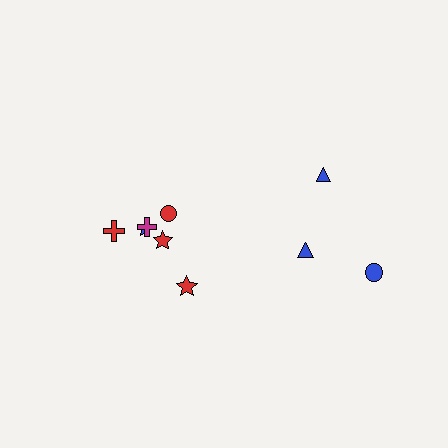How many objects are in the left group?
There are 6 objects.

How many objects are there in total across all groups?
There are 9 objects.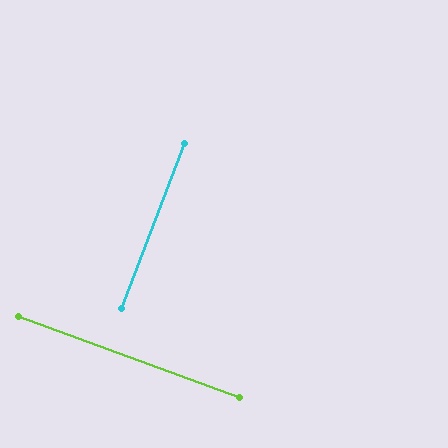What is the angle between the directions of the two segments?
Approximately 89 degrees.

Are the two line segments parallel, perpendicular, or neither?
Perpendicular — they meet at approximately 89°.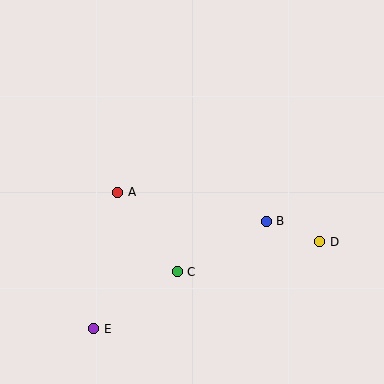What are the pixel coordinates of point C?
Point C is at (177, 272).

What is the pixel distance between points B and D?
The distance between B and D is 57 pixels.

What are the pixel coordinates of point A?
Point A is at (118, 192).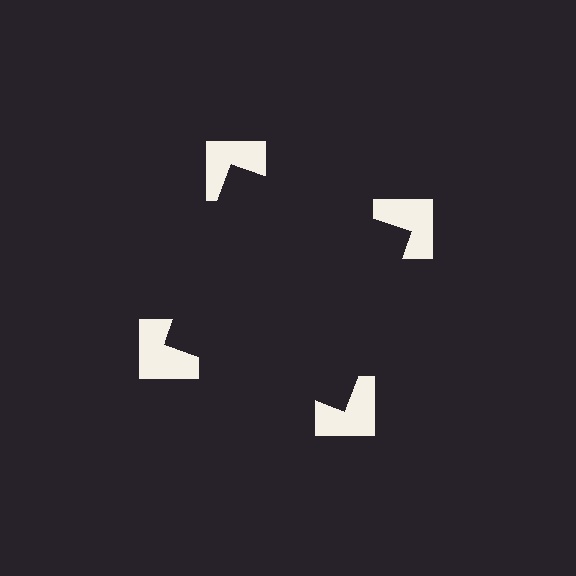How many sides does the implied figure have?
4 sides.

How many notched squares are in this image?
There are 4 — one at each vertex of the illusory square.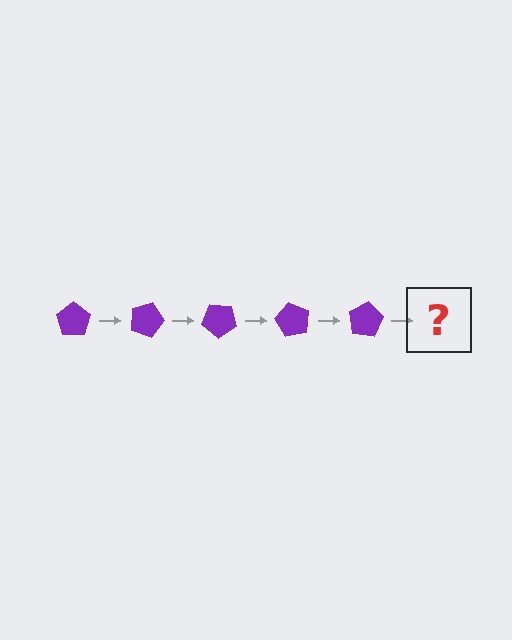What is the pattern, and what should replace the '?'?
The pattern is that the pentagon rotates 20 degrees each step. The '?' should be a purple pentagon rotated 100 degrees.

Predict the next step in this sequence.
The next step is a purple pentagon rotated 100 degrees.